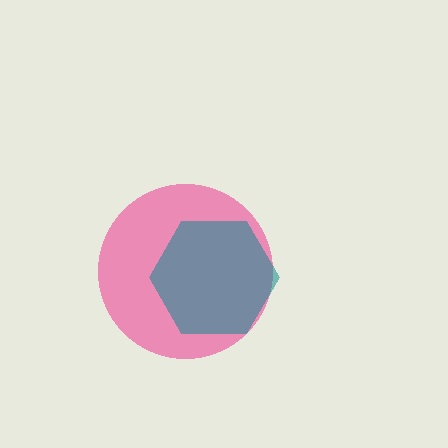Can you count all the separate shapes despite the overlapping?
Yes, there are 2 separate shapes.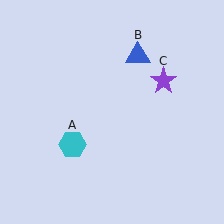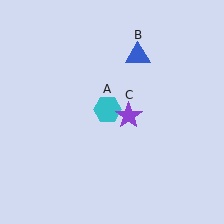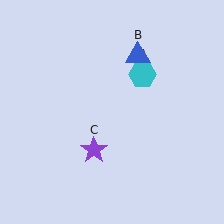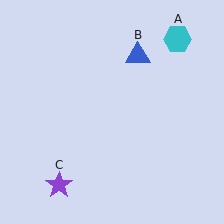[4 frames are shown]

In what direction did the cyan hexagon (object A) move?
The cyan hexagon (object A) moved up and to the right.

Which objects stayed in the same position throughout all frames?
Blue triangle (object B) remained stationary.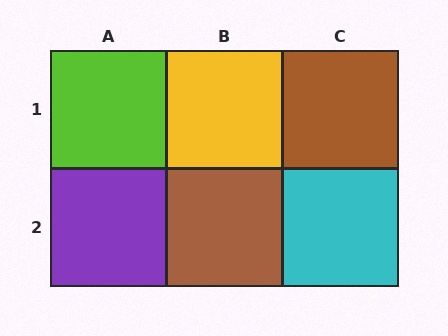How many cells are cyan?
1 cell is cyan.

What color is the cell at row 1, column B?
Yellow.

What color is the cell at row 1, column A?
Lime.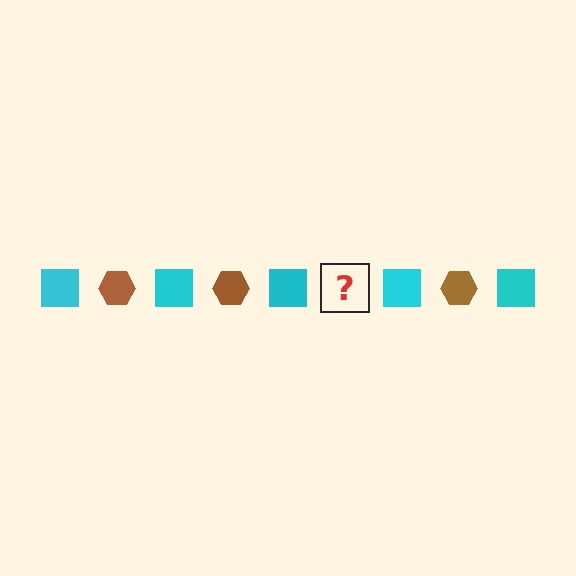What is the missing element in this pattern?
The missing element is a brown hexagon.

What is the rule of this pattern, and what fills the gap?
The rule is that the pattern alternates between cyan square and brown hexagon. The gap should be filled with a brown hexagon.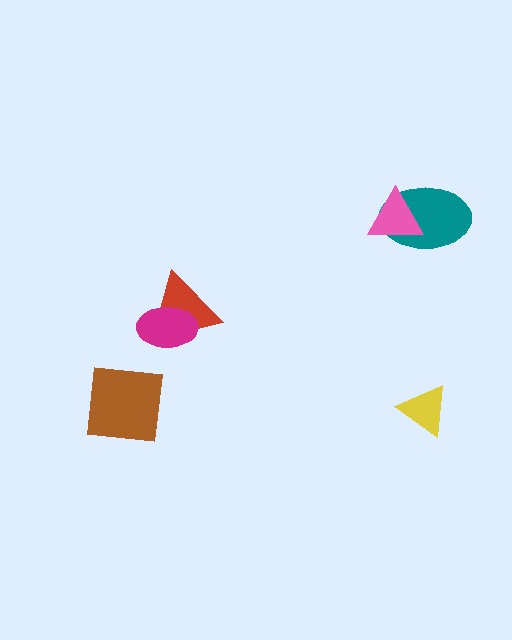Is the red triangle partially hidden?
Yes, it is partially covered by another shape.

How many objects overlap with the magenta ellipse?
1 object overlaps with the magenta ellipse.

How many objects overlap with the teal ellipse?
1 object overlaps with the teal ellipse.